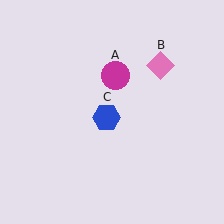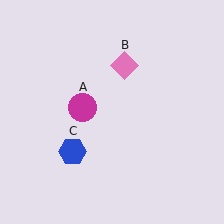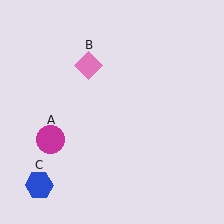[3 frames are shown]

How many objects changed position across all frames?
3 objects changed position: magenta circle (object A), pink diamond (object B), blue hexagon (object C).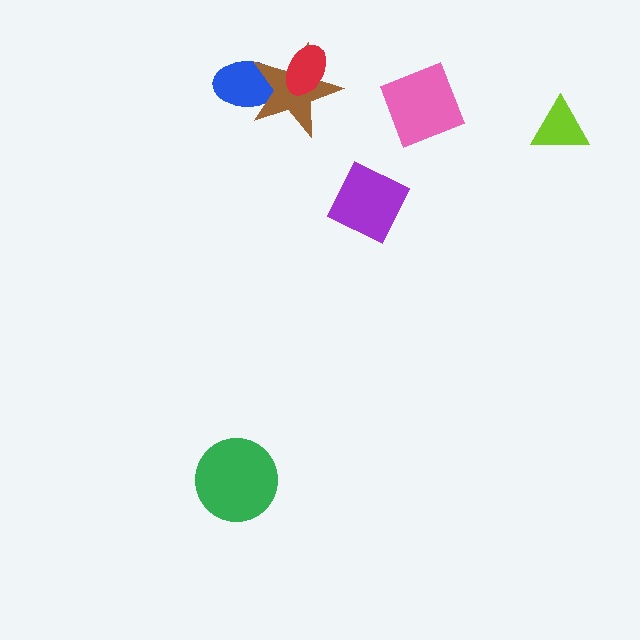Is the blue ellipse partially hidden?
Yes, it is partially covered by another shape.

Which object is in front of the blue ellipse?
The brown star is in front of the blue ellipse.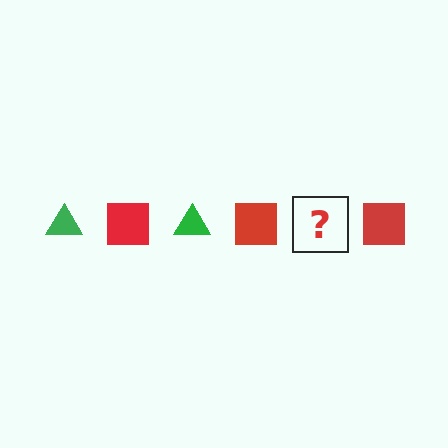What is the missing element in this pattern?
The missing element is a green triangle.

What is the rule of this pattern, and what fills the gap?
The rule is that the pattern alternates between green triangle and red square. The gap should be filled with a green triangle.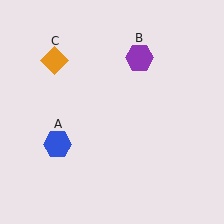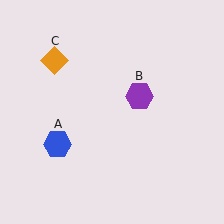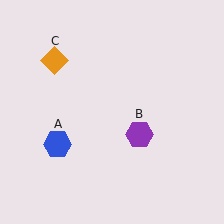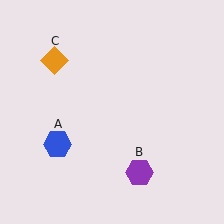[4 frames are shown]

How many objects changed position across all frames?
1 object changed position: purple hexagon (object B).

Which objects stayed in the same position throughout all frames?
Blue hexagon (object A) and orange diamond (object C) remained stationary.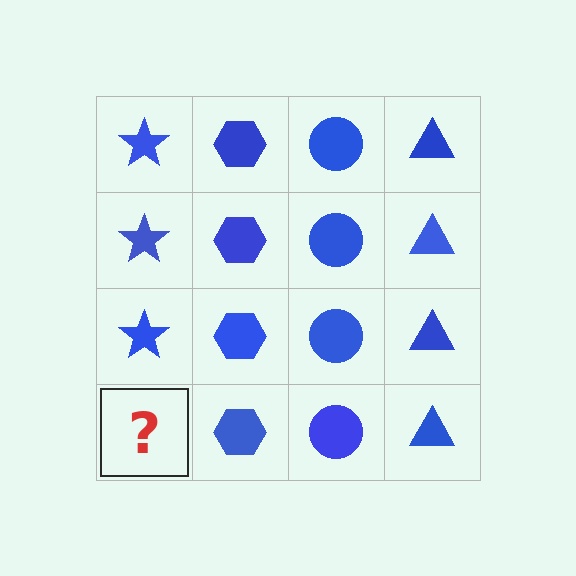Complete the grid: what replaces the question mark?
The question mark should be replaced with a blue star.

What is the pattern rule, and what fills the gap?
The rule is that each column has a consistent shape. The gap should be filled with a blue star.